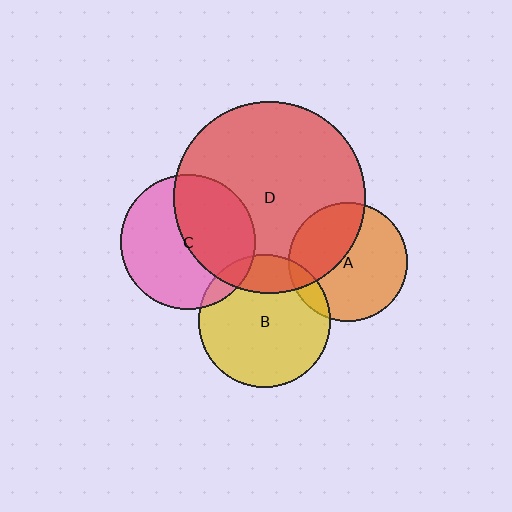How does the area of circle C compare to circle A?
Approximately 1.3 times.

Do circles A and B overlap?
Yes.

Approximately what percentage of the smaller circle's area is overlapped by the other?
Approximately 10%.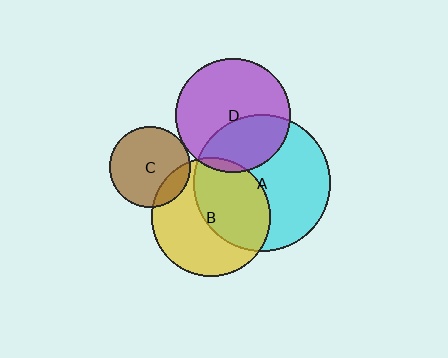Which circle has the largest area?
Circle A (cyan).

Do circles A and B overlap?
Yes.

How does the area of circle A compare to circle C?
Approximately 2.8 times.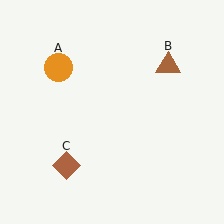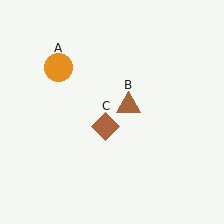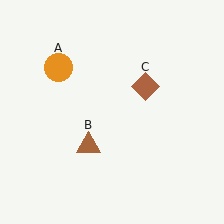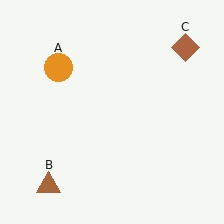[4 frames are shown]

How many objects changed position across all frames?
2 objects changed position: brown triangle (object B), brown diamond (object C).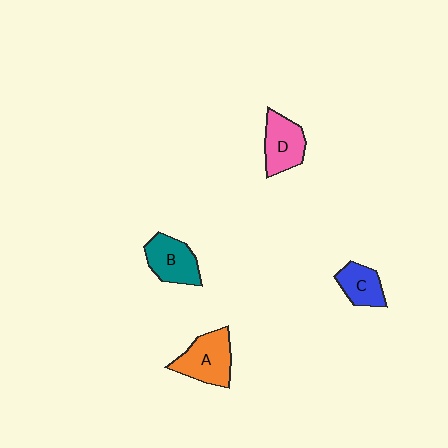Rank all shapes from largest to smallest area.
From largest to smallest: A (orange), B (teal), D (pink), C (blue).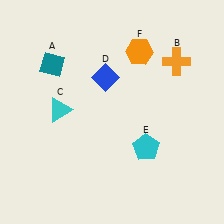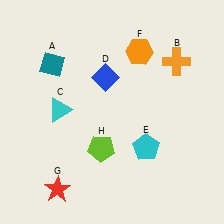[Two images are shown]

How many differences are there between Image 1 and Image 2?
There are 2 differences between the two images.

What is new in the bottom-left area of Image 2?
A lime pentagon (H) was added in the bottom-left area of Image 2.